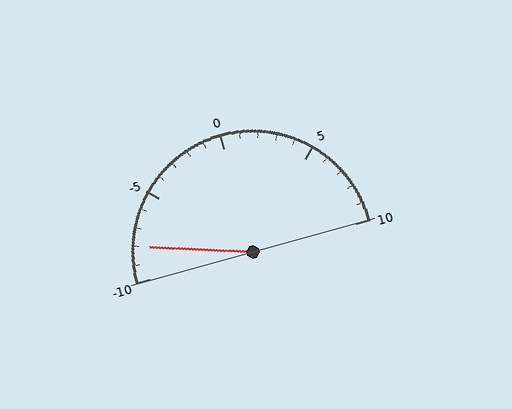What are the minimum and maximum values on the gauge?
The gauge ranges from -10 to 10.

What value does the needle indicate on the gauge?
The needle indicates approximately -8.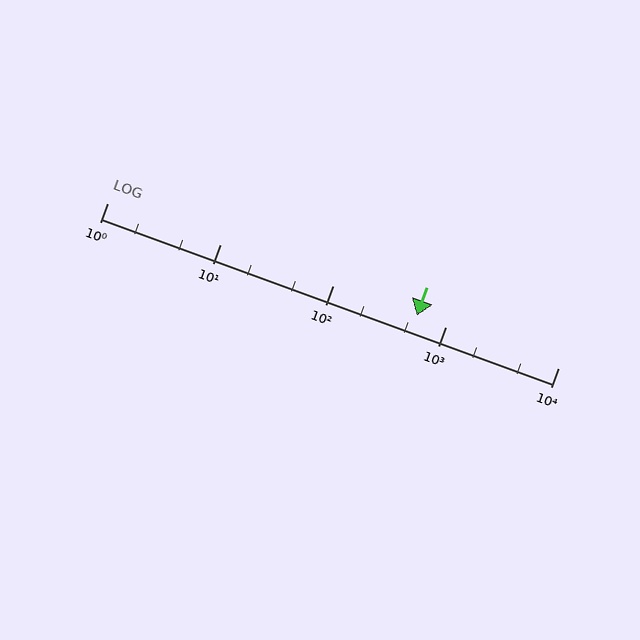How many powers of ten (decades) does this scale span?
The scale spans 4 decades, from 1 to 10000.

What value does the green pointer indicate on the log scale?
The pointer indicates approximately 560.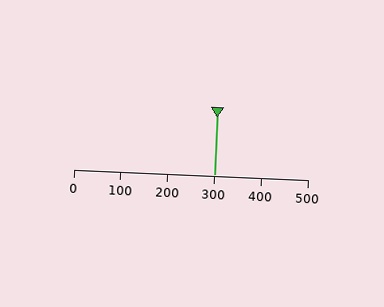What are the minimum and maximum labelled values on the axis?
The axis runs from 0 to 500.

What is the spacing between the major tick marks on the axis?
The major ticks are spaced 100 apart.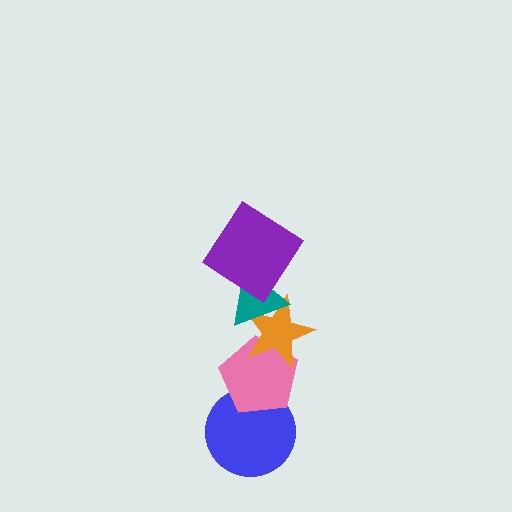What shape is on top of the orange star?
The teal triangle is on top of the orange star.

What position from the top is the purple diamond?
The purple diamond is 1st from the top.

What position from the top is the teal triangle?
The teal triangle is 2nd from the top.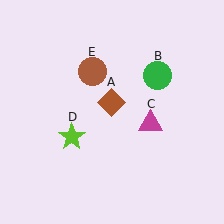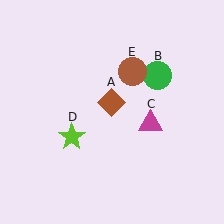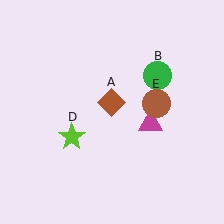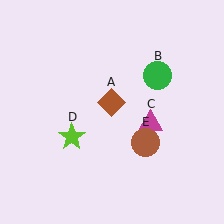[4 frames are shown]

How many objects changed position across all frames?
1 object changed position: brown circle (object E).